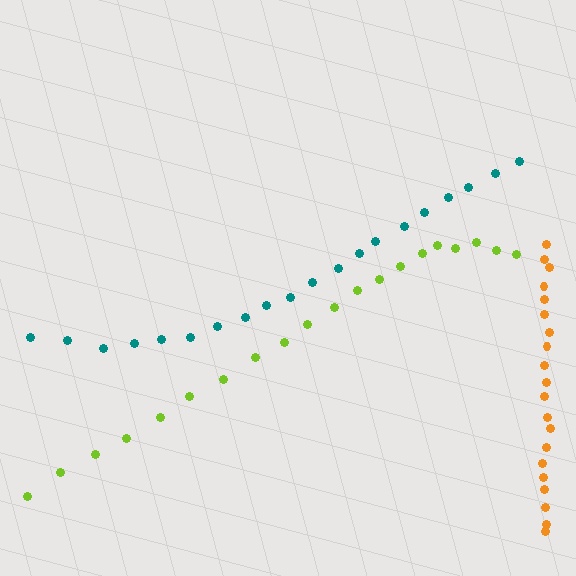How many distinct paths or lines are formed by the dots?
There are 3 distinct paths.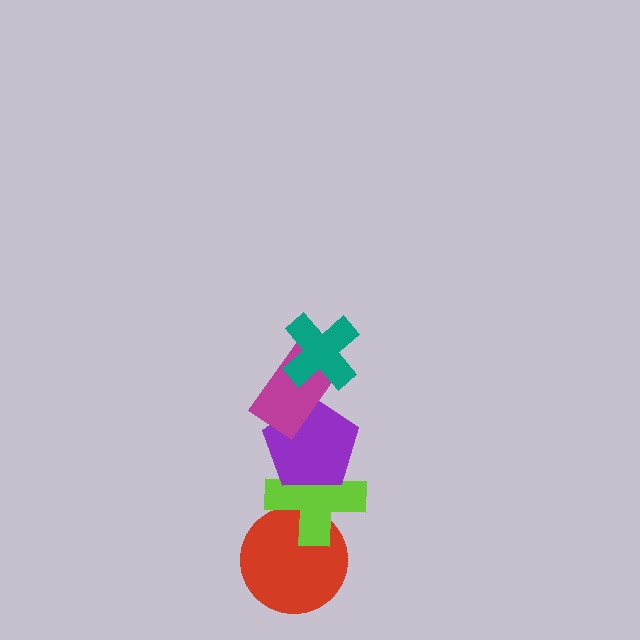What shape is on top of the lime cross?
The purple pentagon is on top of the lime cross.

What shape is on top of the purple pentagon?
The magenta rectangle is on top of the purple pentagon.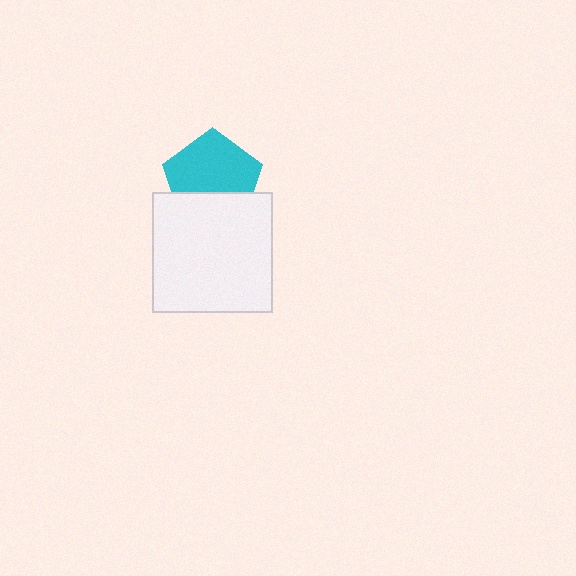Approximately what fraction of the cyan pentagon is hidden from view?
Roughly 35% of the cyan pentagon is hidden behind the white square.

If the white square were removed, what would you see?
You would see the complete cyan pentagon.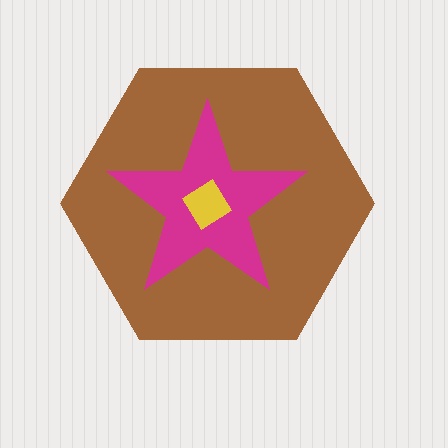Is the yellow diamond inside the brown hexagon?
Yes.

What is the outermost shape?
The brown hexagon.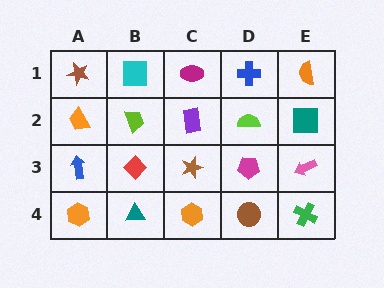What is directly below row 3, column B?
A teal triangle.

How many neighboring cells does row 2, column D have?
4.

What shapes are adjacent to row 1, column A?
An orange trapezoid (row 2, column A), a cyan square (row 1, column B).